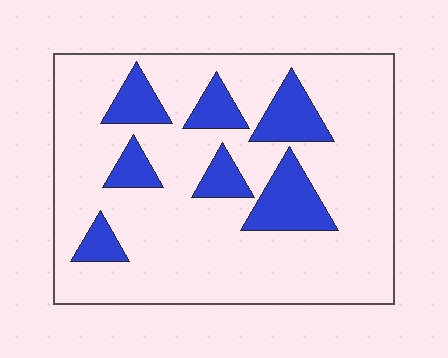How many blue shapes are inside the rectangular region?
7.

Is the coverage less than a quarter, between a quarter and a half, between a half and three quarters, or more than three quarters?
Less than a quarter.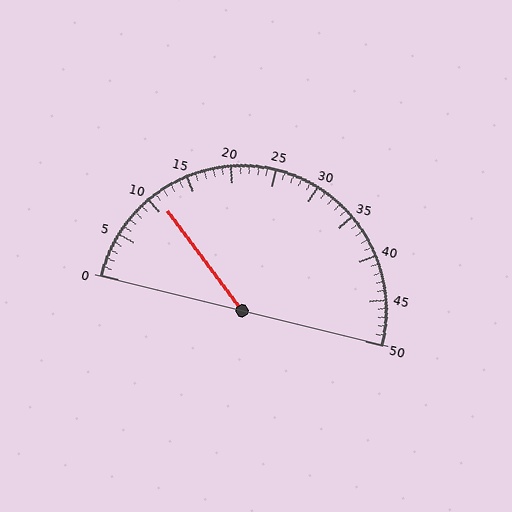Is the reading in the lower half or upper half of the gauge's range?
The reading is in the lower half of the range (0 to 50).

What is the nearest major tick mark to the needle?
The nearest major tick mark is 10.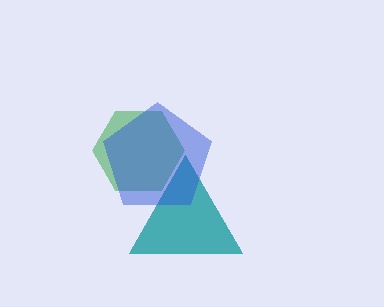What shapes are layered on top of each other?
The layered shapes are: a green hexagon, a teal triangle, a blue pentagon.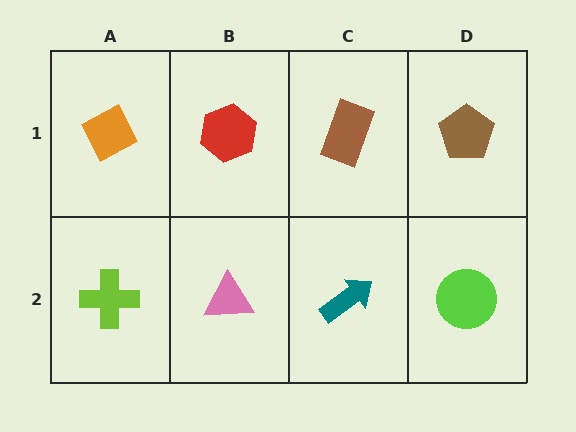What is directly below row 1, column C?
A teal arrow.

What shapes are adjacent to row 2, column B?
A red hexagon (row 1, column B), a lime cross (row 2, column A), a teal arrow (row 2, column C).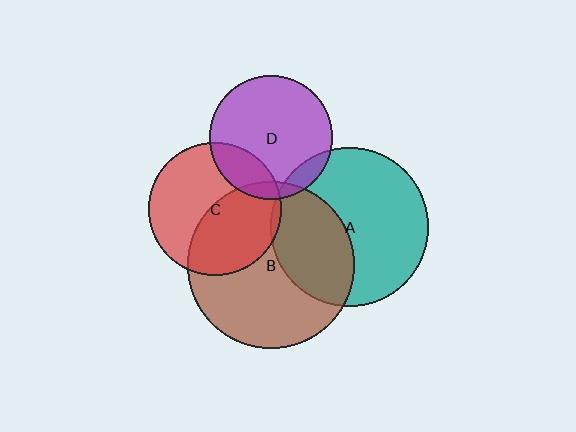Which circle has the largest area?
Circle B (brown).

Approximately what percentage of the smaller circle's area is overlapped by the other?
Approximately 10%.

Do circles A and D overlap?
Yes.